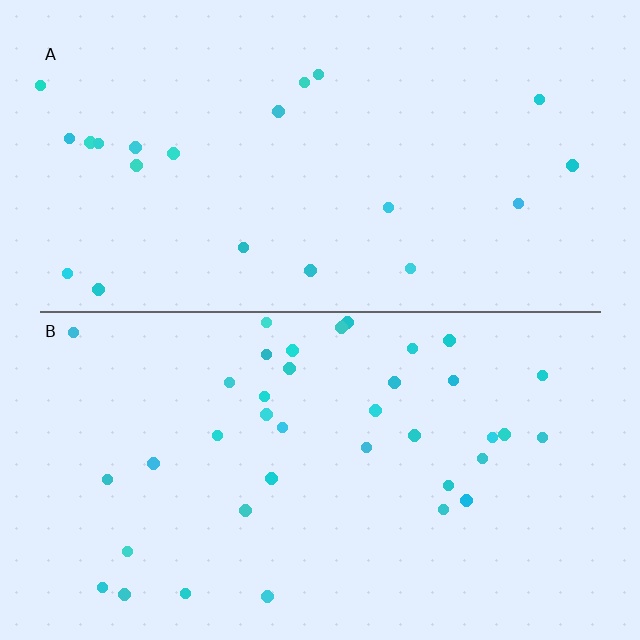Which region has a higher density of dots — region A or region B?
B (the bottom).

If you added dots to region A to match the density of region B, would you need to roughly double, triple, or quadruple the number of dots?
Approximately double.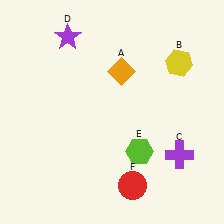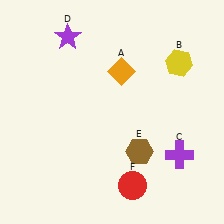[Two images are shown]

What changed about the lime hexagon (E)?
In Image 1, E is lime. In Image 2, it changed to brown.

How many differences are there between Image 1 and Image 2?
There is 1 difference between the two images.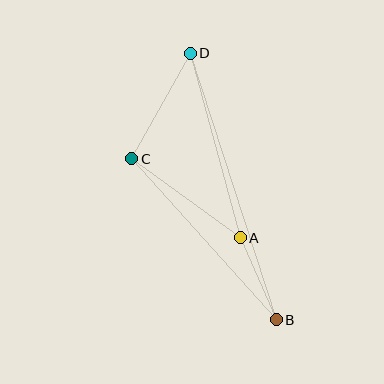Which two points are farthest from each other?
Points B and D are farthest from each other.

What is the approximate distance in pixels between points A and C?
The distance between A and C is approximately 134 pixels.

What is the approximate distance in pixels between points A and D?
The distance between A and D is approximately 191 pixels.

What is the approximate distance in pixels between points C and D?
The distance between C and D is approximately 121 pixels.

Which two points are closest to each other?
Points A and B are closest to each other.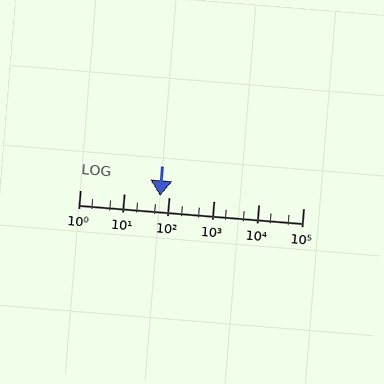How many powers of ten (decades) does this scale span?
The scale spans 5 decades, from 1 to 100000.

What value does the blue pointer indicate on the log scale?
The pointer indicates approximately 63.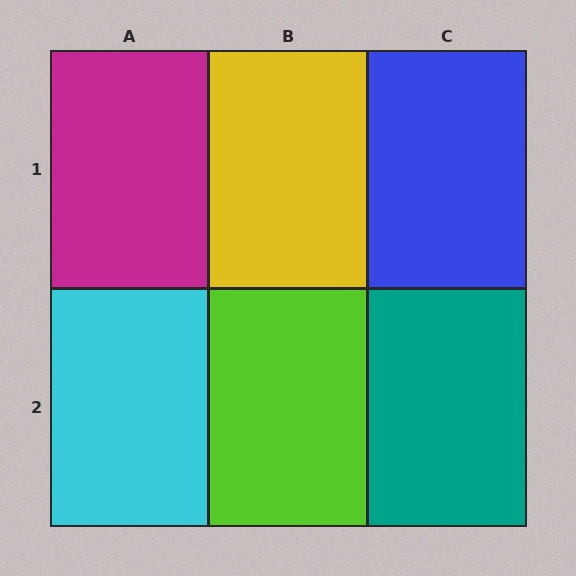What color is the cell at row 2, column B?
Lime.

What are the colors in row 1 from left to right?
Magenta, yellow, blue.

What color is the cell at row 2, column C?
Teal.